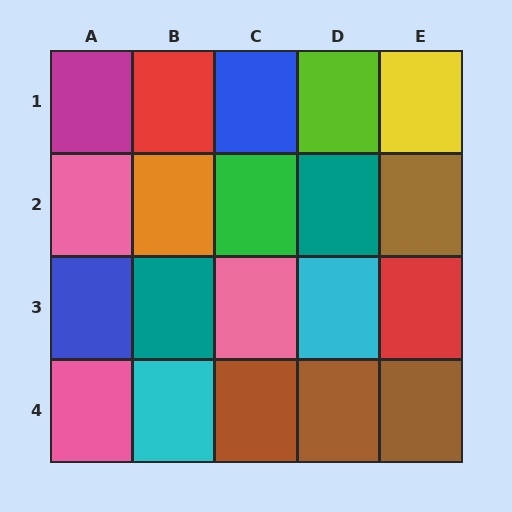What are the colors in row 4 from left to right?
Pink, cyan, brown, brown, brown.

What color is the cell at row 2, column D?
Teal.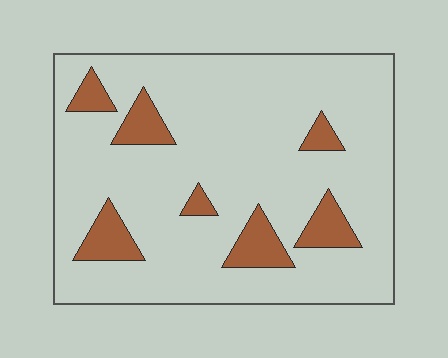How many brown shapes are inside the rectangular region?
7.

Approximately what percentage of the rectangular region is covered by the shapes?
Approximately 15%.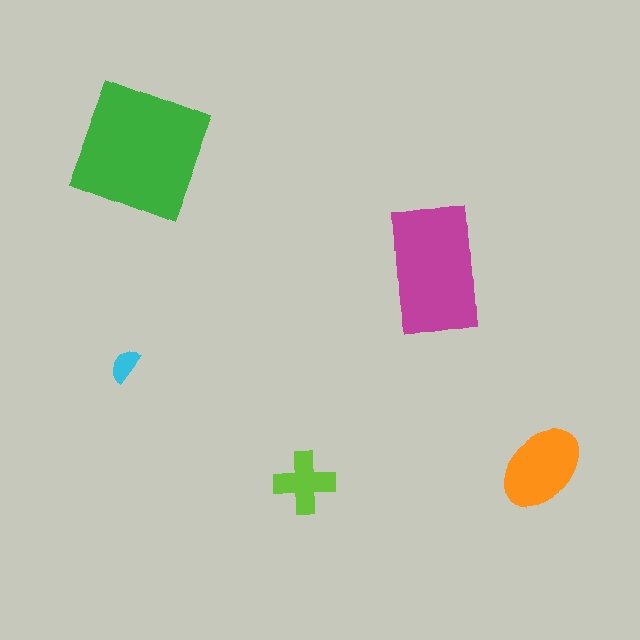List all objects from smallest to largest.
The cyan semicircle, the lime cross, the orange ellipse, the magenta rectangle, the green square.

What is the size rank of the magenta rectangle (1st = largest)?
2nd.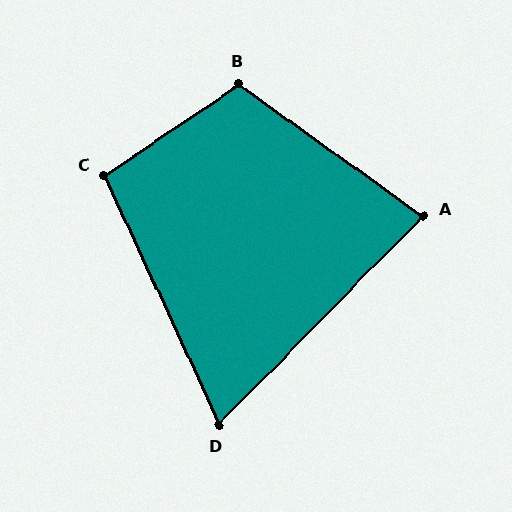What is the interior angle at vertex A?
Approximately 81 degrees (acute).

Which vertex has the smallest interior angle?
D, at approximately 69 degrees.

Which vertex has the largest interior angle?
B, at approximately 111 degrees.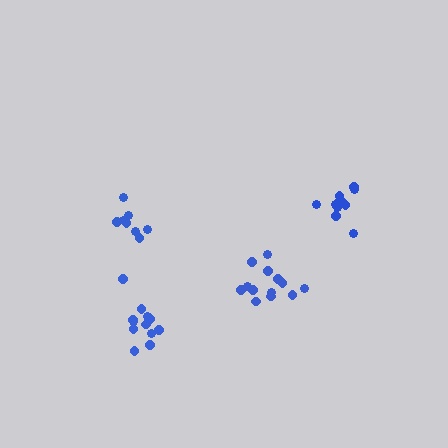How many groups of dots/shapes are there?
There are 4 groups.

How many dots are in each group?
Group 1: 8 dots, Group 2: 11 dots, Group 3: 13 dots, Group 4: 12 dots (44 total).